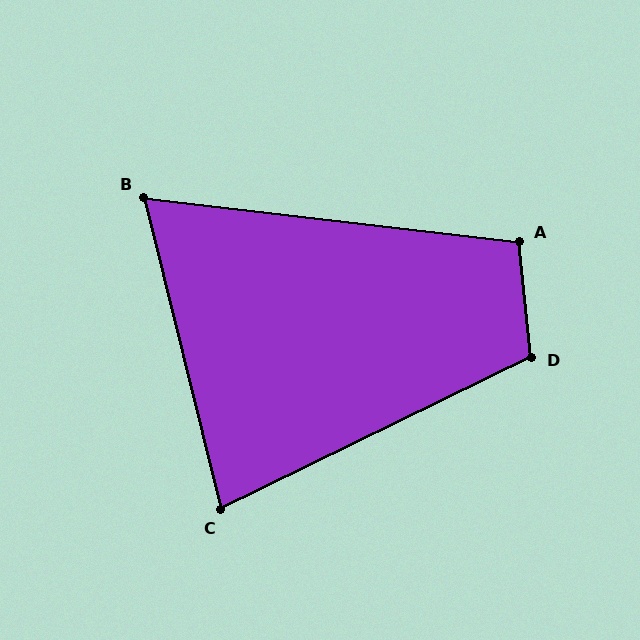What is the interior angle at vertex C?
Approximately 78 degrees (acute).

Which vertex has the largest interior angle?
D, at approximately 110 degrees.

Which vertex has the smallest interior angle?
B, at approximately 70 degrees.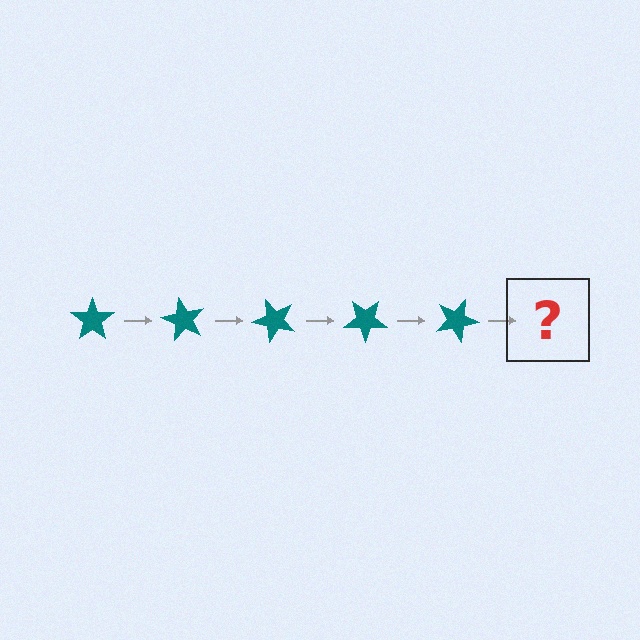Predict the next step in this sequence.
The next step is a teal star rotated 300 degrees.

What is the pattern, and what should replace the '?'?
The pattern is that the star rotates 60 degrees each step. The '?' should be a teal star rotated 300 degrees.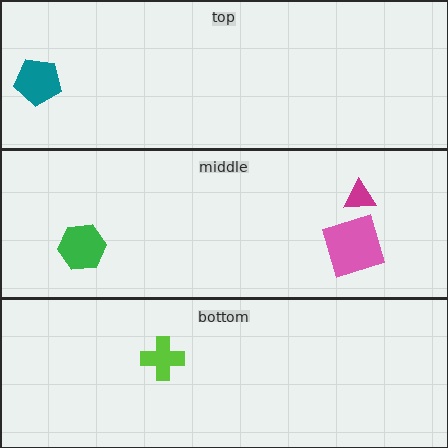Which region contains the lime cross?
The bottom region.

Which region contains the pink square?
The middle region.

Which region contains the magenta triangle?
The middle region.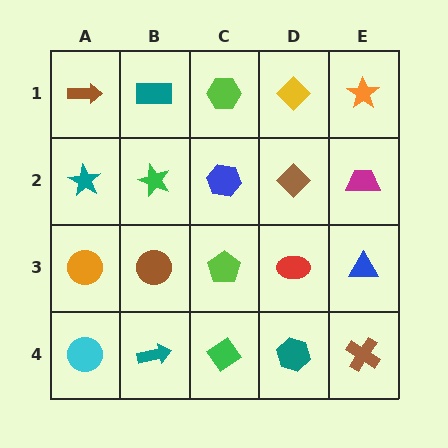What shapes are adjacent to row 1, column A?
A teal star (row 2, column A), a teal rectangle (row 1, column B).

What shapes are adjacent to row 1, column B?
A green star (row 2, column B), a brown arrow (row 1, column A), a lime hexagon (row 1, column C).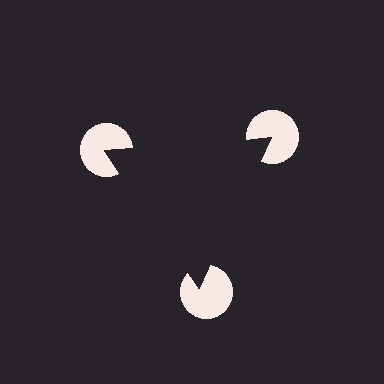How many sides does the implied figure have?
3 sides.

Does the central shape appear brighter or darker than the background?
It typically appears slightly darker than the background, even though no actual brightness change is drawn.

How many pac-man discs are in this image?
There are 3 — one at each vertex of the illusory triangle.